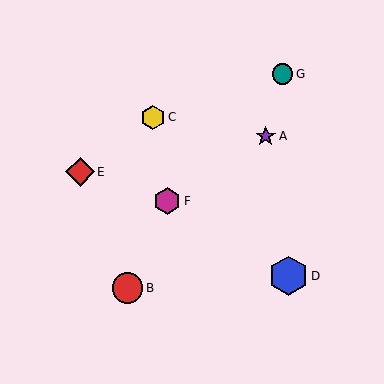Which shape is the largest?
The blue hexagon (labeled D) is the largest.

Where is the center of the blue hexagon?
The center of the blue hexagon is at (289, 276).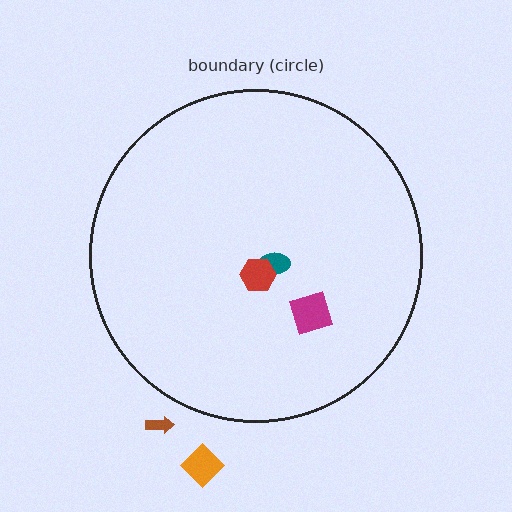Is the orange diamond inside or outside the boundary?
Outside.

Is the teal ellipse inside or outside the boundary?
Inside.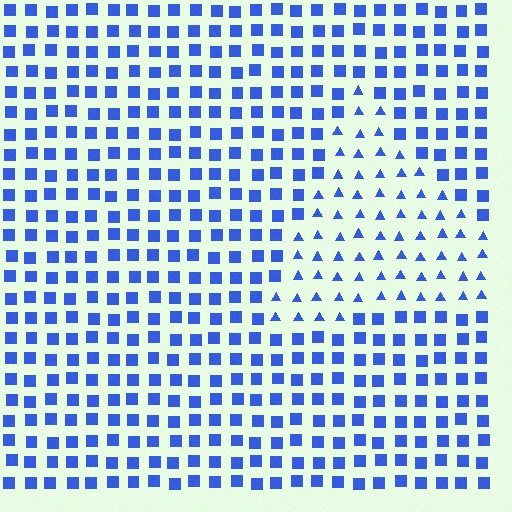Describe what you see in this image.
The image is filled with small blue elements arranged in a uniform grid. A triangle-shaped region contains triangles, while the surrounding area contains squares. The boundary is defined purely by the change in element shape.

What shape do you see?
I see a triangle.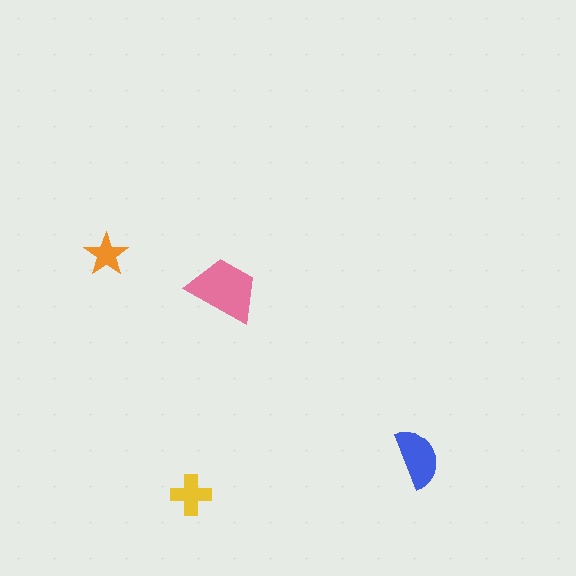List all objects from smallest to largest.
The orange star, the yellow cross, the blue semicircle, the pink trapezoid.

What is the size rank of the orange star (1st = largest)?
4th.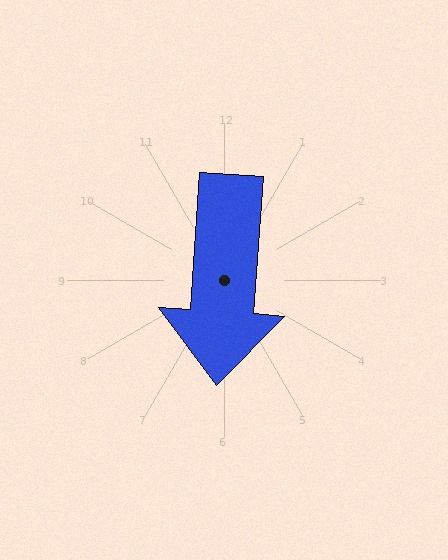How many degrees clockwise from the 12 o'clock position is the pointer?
Approximately 184 degrees.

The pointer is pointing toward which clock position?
Roughly 6 o'clock.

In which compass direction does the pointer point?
South.